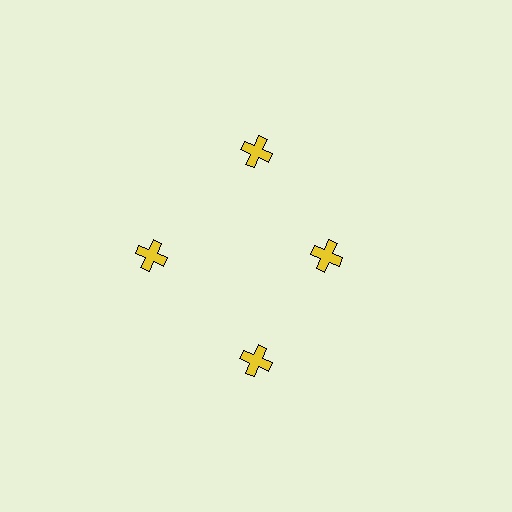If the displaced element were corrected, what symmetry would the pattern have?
It would have 4-fold rotational symmetry — the pattern would map onto itself every 90 degrees.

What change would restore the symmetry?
The symmetry would be restored by moving it outward, back onto the ring so that all 4 crosses sit at equal angles and equal distance from the center.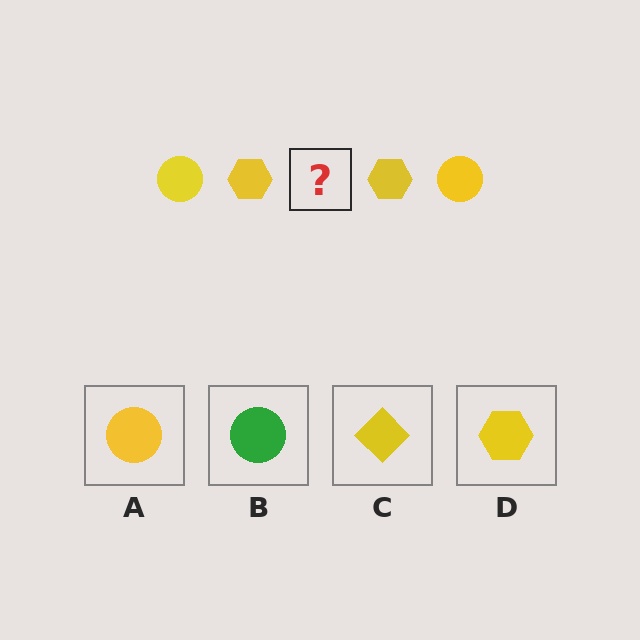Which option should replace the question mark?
Option A.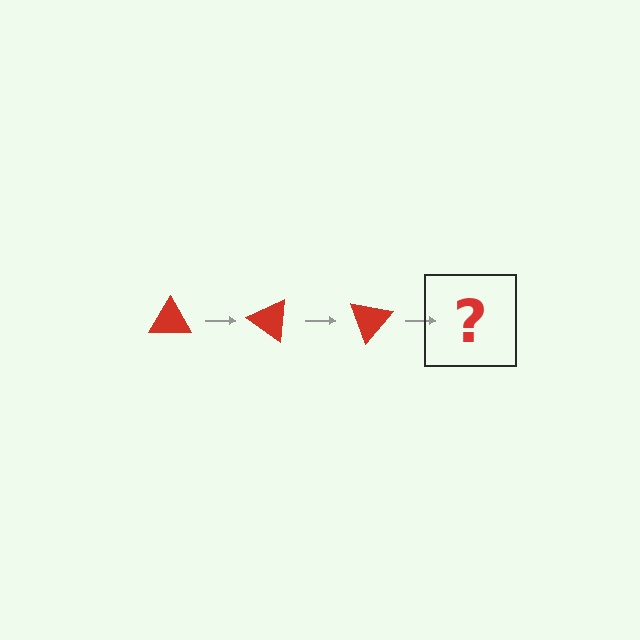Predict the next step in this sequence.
The next step is a red triangle rotated 105 degrees.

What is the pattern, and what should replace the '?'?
The pattern is that the triangle rotates 35 degrees each step. The '?' should be a red triangle rotated 105 degrees.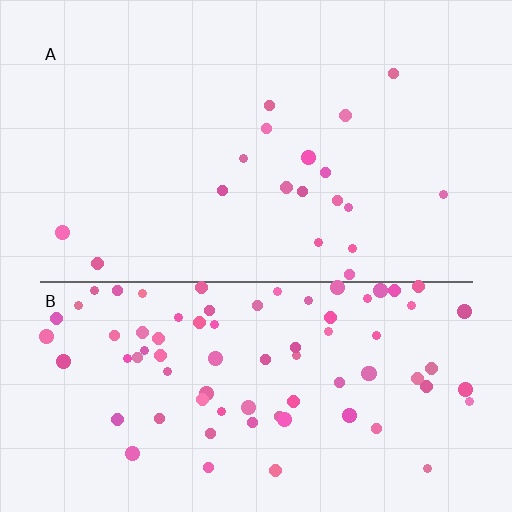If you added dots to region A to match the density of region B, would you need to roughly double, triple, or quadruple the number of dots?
Approximately quadruple.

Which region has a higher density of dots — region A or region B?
B (the bottom).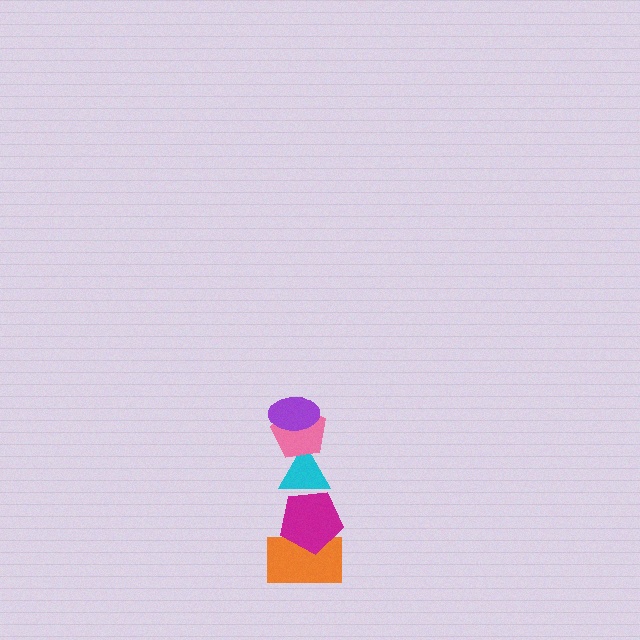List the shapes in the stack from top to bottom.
From top to bottom: the purple ellipse, the pink pentagon, the cyan triangle, the magenta pentagon, the orange rectangle.